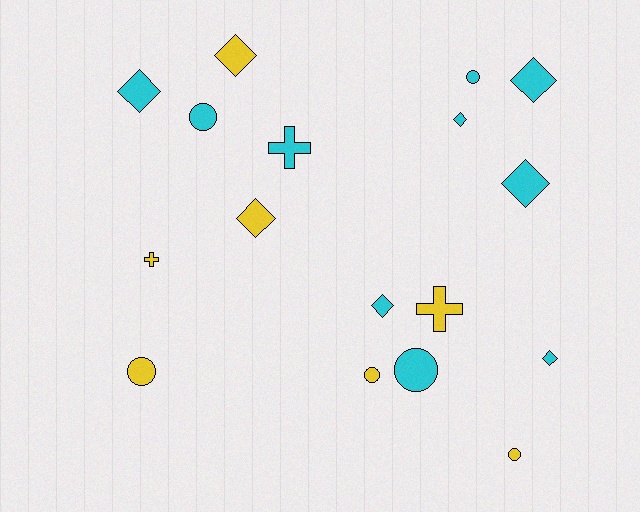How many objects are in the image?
There are 17 objects.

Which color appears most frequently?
Cyan, with 10 objects.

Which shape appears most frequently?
Diamond, with 8 objects.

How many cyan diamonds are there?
There are 6 cyan diamonds.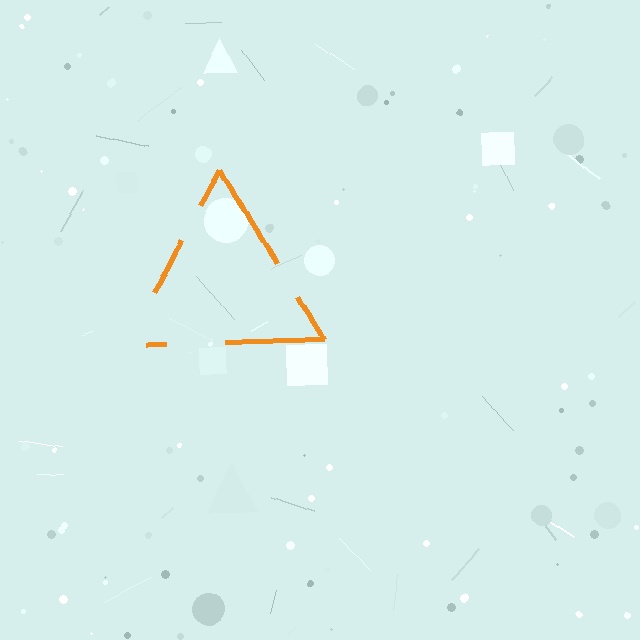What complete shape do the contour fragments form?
The contour fragments form a triangle.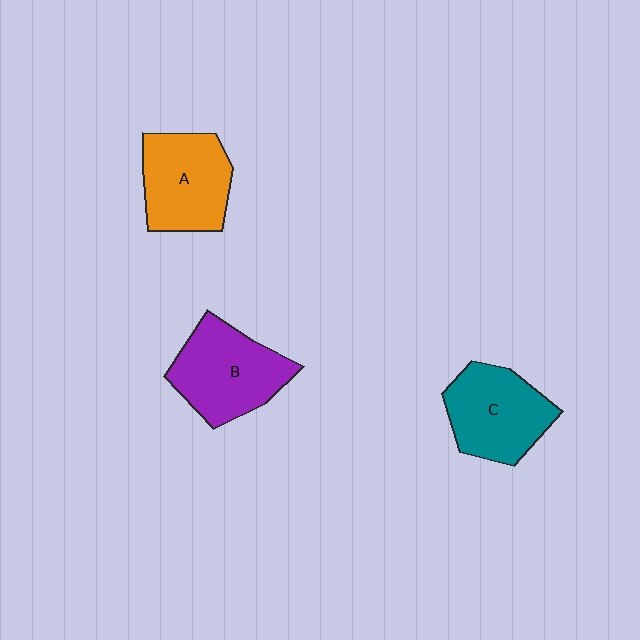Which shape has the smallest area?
Shape A (orange).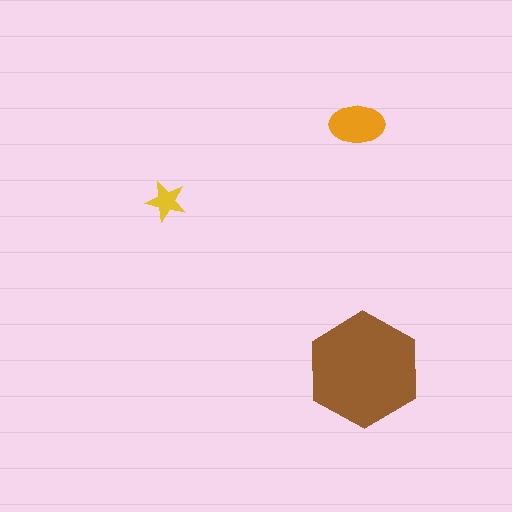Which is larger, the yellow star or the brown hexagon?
The brown hexagon.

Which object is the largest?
The brown hexagon.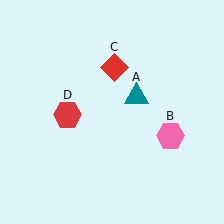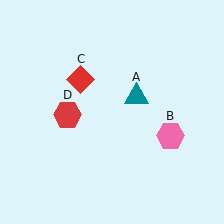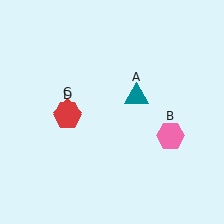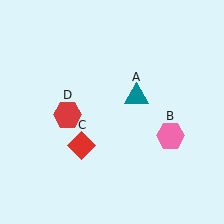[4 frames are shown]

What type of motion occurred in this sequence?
The red diamond (object C) rotated counterclockwise around the center of the scene.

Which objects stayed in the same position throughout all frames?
Teal triangle (object A) and pink hexagon (object B) and red hexagon (object D) remained stationary.